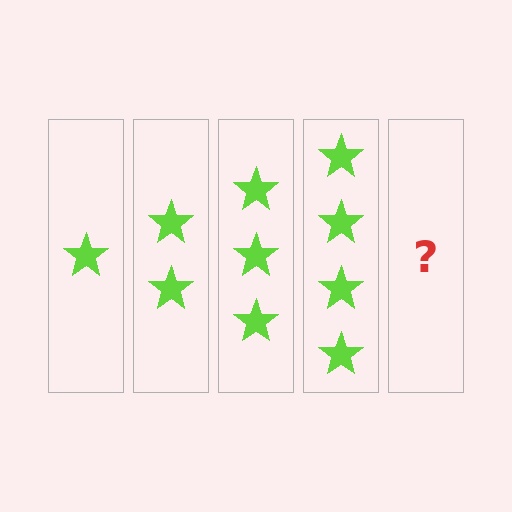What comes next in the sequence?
The next element should be 5 stars.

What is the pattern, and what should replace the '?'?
The pattern is that each step adds one more star. The '?' should be 5 stars.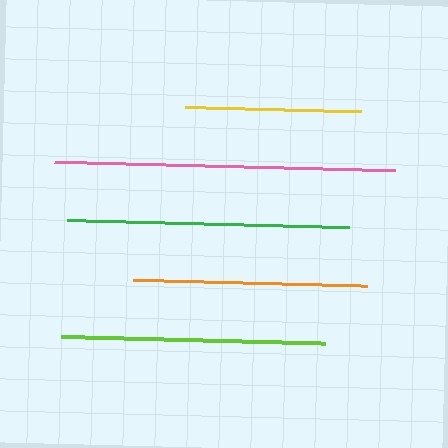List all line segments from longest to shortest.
From longest to shortest: pink, green, lime, orange, yellow.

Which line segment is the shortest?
The yellow line is the shortest at approximately 176 pixels.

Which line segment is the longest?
The pink line is the longest at approximately 340 pixels.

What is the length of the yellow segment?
The yellow segment is approximately 176 pixels long.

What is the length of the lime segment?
The lime segment is approximately 264 pixels long.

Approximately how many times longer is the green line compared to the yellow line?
The green line is approximately 1.6 times the length of the yellow line.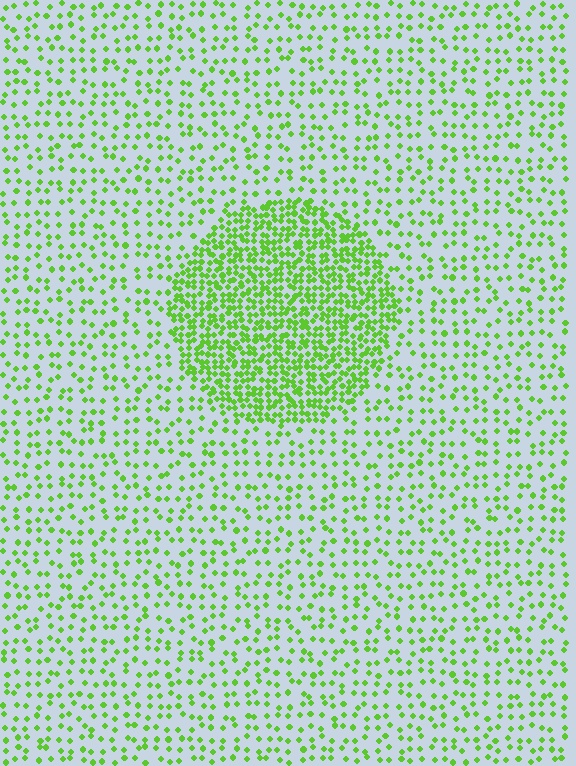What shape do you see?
I see a circle.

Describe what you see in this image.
The image contains small lime elements arranged at two different densities. A circle-shaped region is visible where the elements are more densely packed than the surrounding area.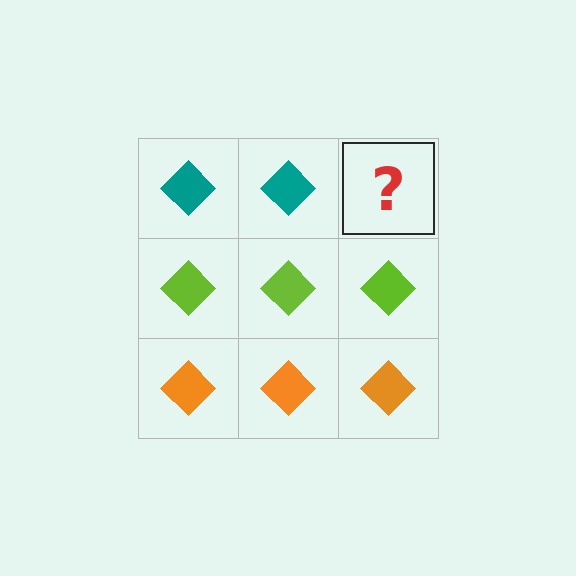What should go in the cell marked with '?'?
The missing cell should contain a teal diamond.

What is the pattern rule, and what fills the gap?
The rule is that each row has a consistent color. The gap should be filled with a teal diamond.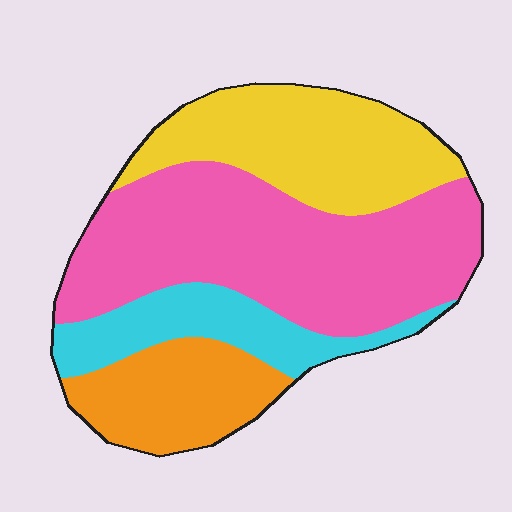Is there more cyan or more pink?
Pink.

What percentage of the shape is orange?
Orange takes up about one sixth (1/6) of the shape.